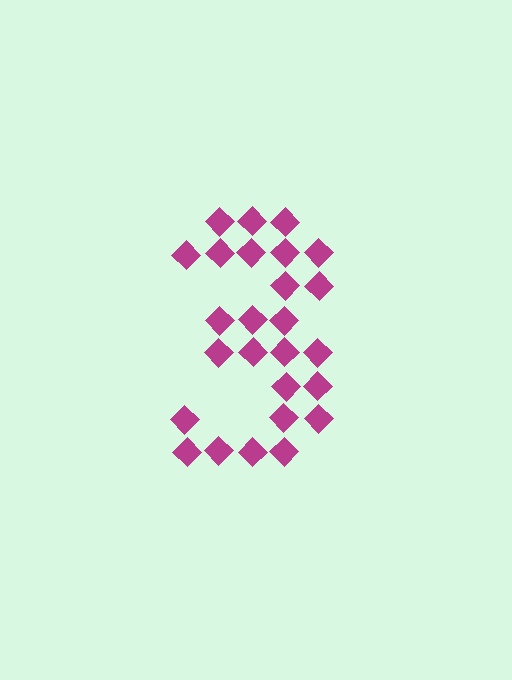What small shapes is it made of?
It is made of small diamonds.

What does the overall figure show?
The overall figure shows the digit 3.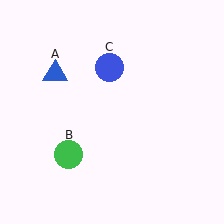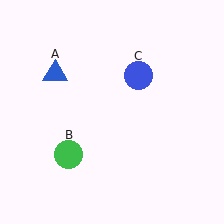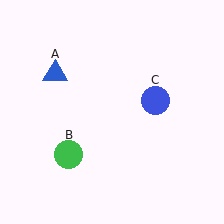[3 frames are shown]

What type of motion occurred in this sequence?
The blue circle (object C) rotated clockwise around the center of the scene.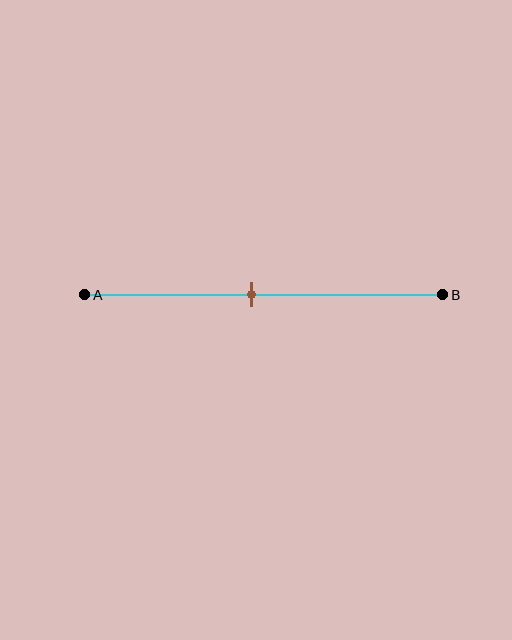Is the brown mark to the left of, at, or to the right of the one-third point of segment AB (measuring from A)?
The brown mark is to the right of the one-third point of segment AB.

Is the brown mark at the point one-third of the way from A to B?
No, the mark is at about 45% from A, not at the 33% one-third point.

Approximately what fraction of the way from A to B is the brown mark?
The brown mark is approximately 45% of the way from A to B.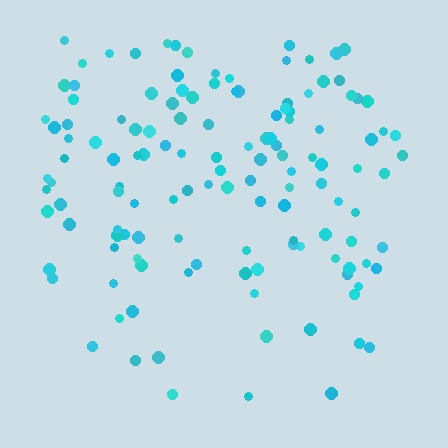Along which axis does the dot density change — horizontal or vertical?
Vertical.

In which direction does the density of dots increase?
From bottom to top, with the top side densest.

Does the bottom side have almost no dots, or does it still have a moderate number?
Still a moderate number, just noticeably fewer than the top.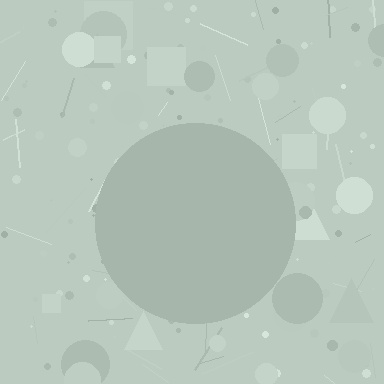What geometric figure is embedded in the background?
A circle is embedded in the background.